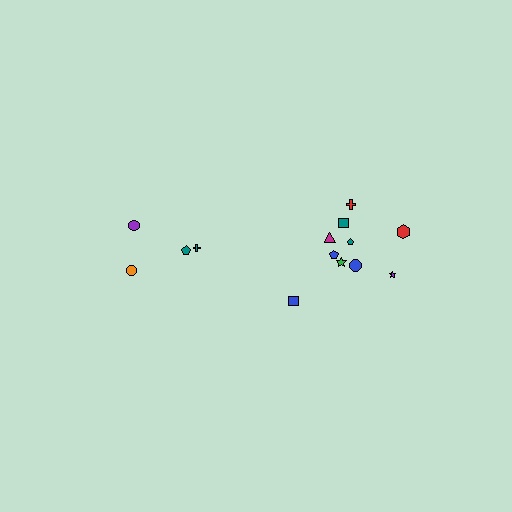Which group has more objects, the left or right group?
The right group.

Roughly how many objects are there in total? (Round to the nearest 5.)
Roughly 15 objects in total.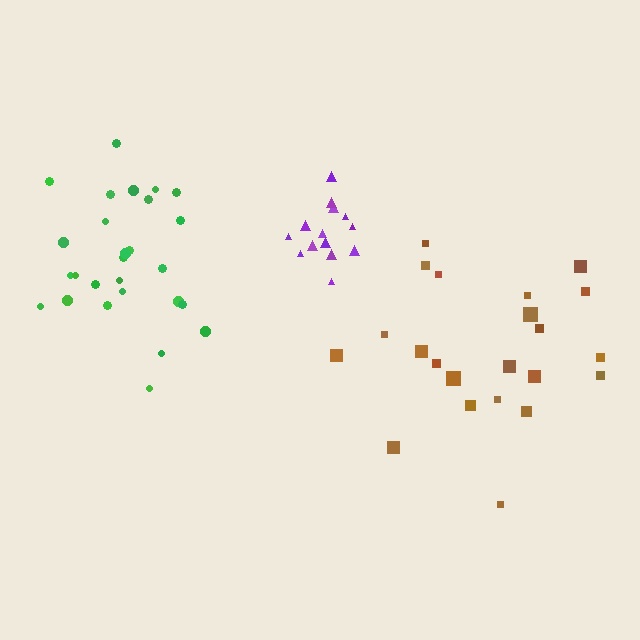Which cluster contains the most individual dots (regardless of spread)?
Green (27).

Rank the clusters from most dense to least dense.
purple, green, brown.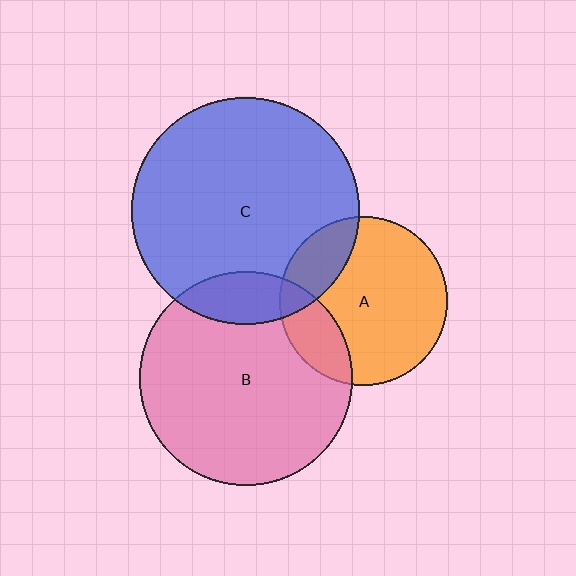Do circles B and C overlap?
Yes.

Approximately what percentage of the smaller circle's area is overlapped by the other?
Approximately 15%.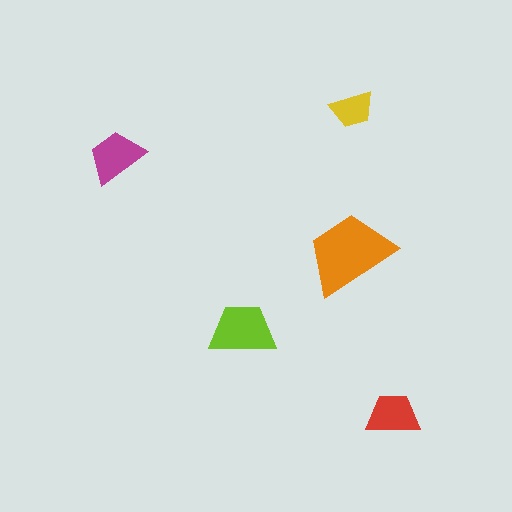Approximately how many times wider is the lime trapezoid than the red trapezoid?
About 1.5 times wider.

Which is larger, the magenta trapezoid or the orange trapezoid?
The orange one.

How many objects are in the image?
There are 5 objects in the image.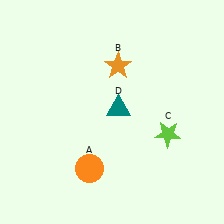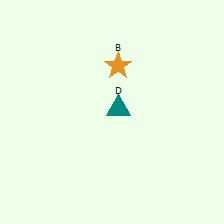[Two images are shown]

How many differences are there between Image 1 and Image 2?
There are 2 differences between the two images.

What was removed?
The lime star (C), the orange circle (A) were removed in Image 2.